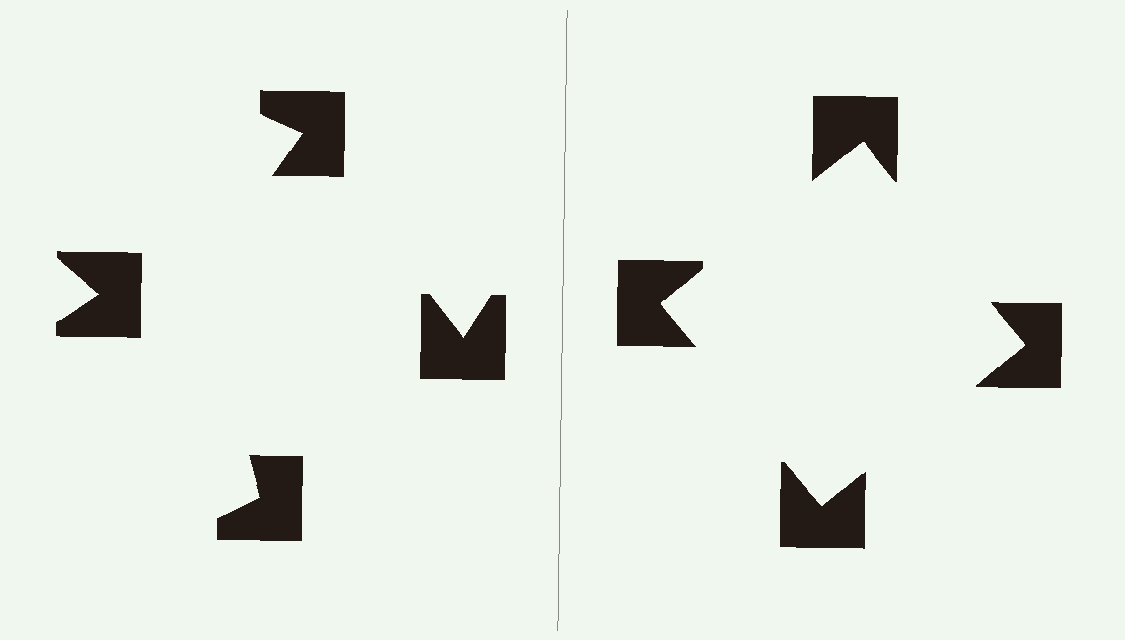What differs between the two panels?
The notched squares are positioned identically on both sides; only the wedge orientations differ. On the right they align to a square; on the left they are misaligned.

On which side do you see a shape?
An illusory square appears on the right side. On the left side the wedge cuts are rotated, so no coherent shape forms.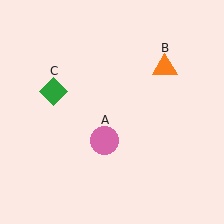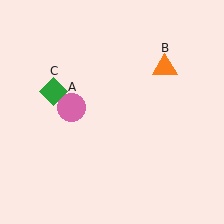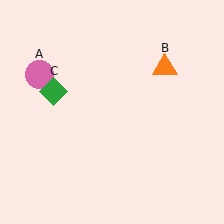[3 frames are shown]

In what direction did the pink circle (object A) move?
The pink circle (object A) moved up and to the left.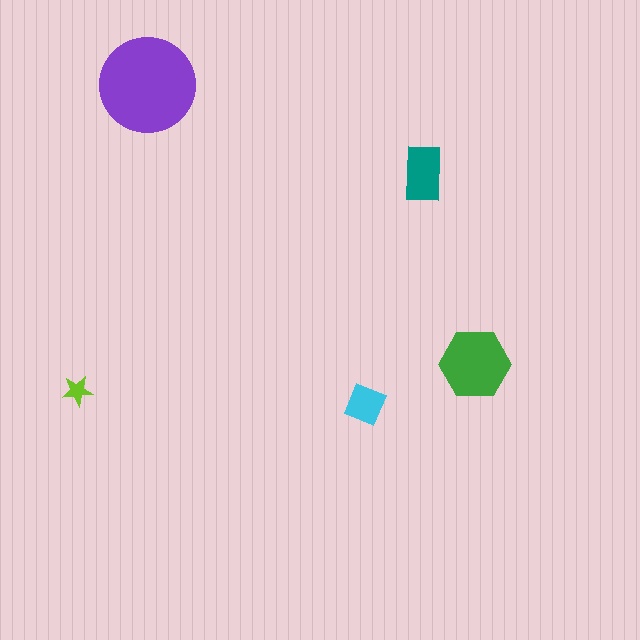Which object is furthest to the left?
The lime star is leftmost.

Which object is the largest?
The purple circle.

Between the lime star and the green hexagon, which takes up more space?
The green hexagon.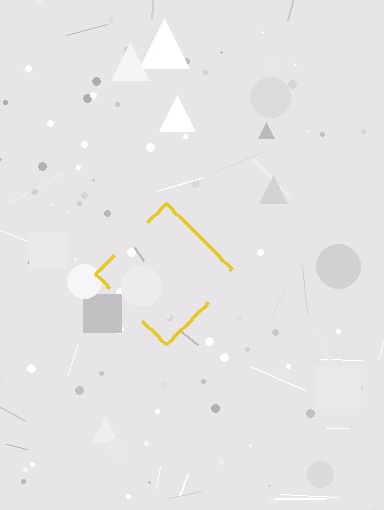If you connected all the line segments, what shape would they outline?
They would outline a diamond.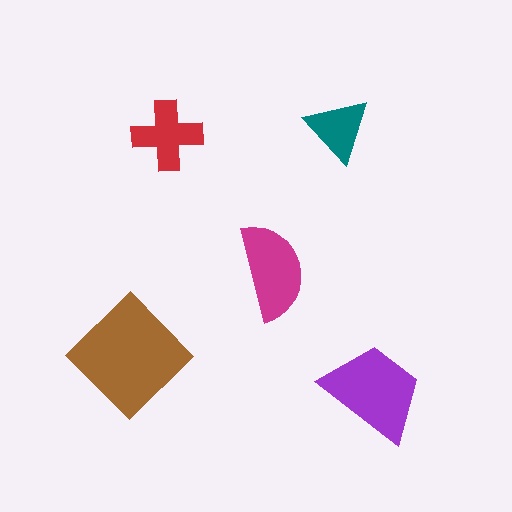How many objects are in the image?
There are 5 objects in the image.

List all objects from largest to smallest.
The brown diamond, the purple trapezoid, the magenta semicircle, the red cross, the teal triangle.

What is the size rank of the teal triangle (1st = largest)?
5th.